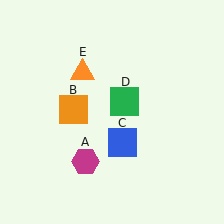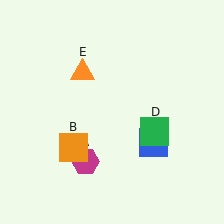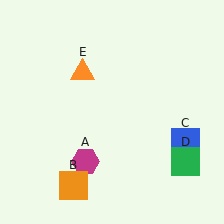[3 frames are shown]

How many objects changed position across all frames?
3 objects changed position: orange square (object B), blue square (object C), green square (object D).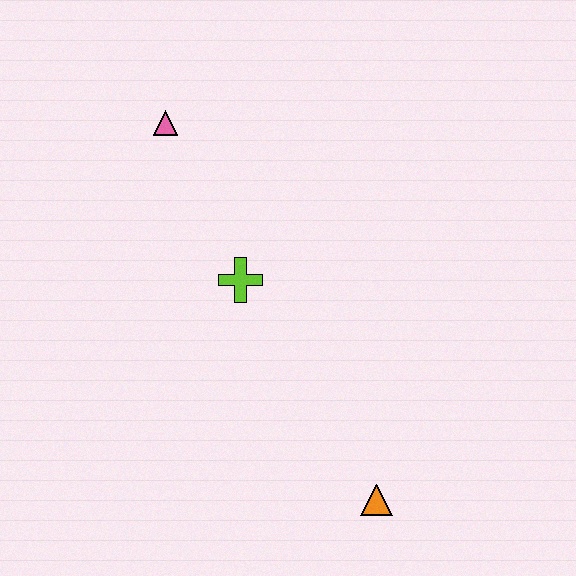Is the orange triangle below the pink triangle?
Yes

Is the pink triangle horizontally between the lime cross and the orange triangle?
No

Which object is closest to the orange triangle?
The lime cross is closest to the orange triangle.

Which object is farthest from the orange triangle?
The pink triangle is farthest from the orange triangle.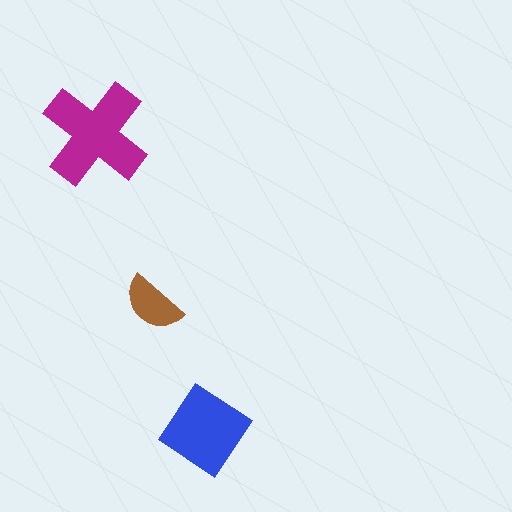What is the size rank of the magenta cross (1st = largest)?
1st.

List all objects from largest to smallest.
The magenta cross, the blue diamond, the brown semicircle.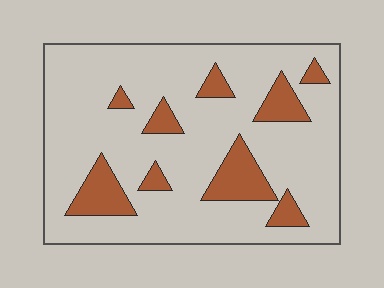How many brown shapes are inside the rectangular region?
9.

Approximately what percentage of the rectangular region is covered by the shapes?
Approximately 20%.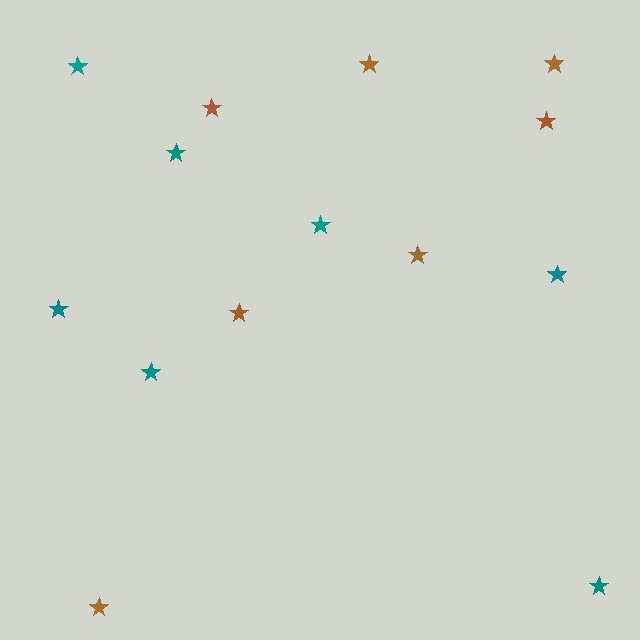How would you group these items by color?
There are 2 groups: one group of teal stars (7) and one group of brown stars (7).